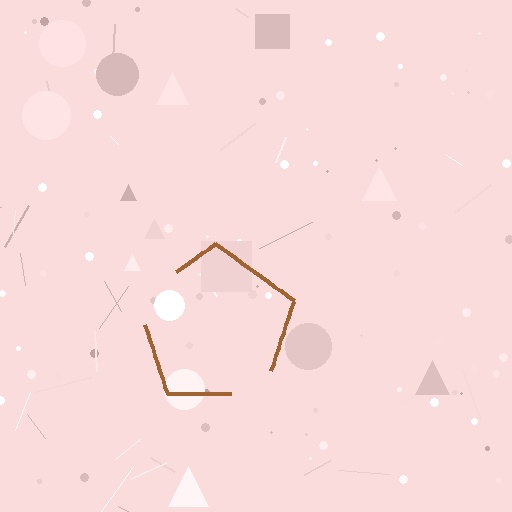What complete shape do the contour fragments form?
The contour fragments form a pentagon.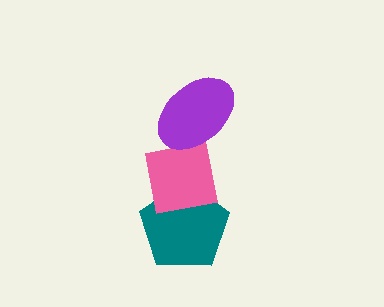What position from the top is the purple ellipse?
The purple ellipse is 1st from the top.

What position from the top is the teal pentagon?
The teal pentagon is 3rd from the top.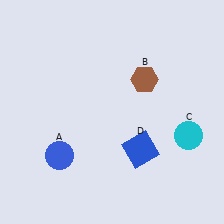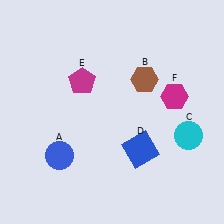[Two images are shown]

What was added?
A magenta pentagon (E), a magenta hexagon (F) were added in Image 2.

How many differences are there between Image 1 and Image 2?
There are 2 differences between the two images.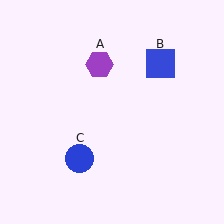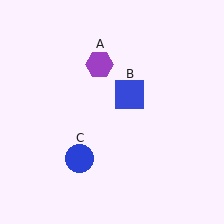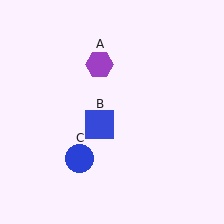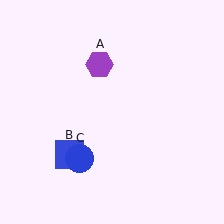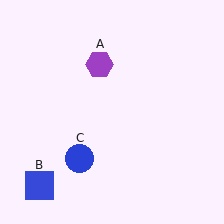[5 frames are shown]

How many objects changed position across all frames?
1 object changed position: blue square (object B).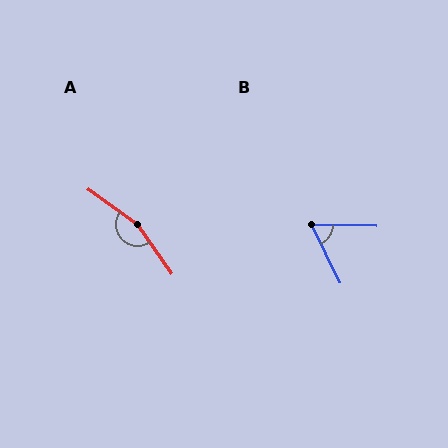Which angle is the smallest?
B, at approximately 63 degrees.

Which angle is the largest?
A, at approximately 161 degrees.